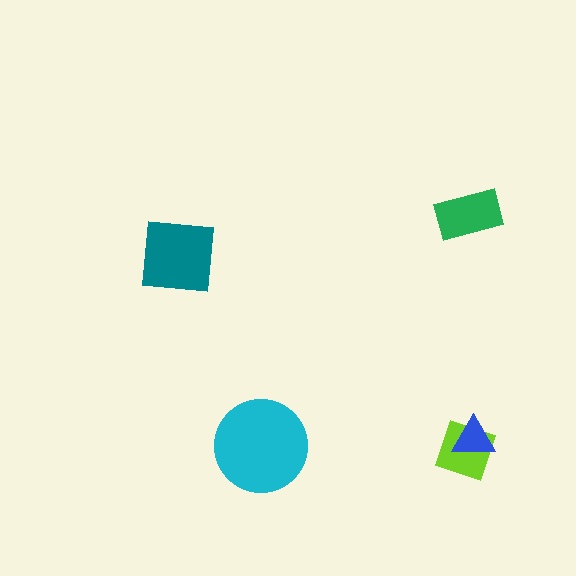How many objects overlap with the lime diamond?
1 object overlaps with the lime diamond.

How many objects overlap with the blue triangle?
1 object overlaps with the blue triangle.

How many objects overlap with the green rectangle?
0 objects overlap with the green rectangle.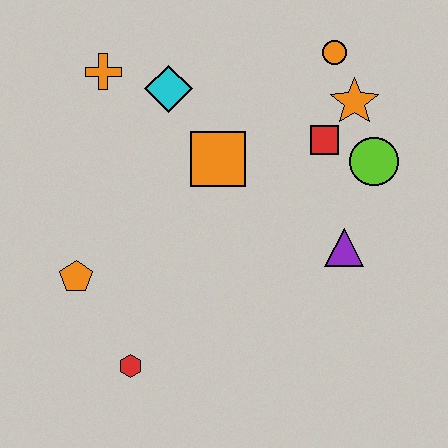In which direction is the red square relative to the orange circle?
The red square is below the orange circle.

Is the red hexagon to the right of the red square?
No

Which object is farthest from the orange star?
The red hexagon is farthest from the orange star.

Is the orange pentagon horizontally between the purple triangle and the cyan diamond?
No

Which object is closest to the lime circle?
The red square is closest to the lime circle.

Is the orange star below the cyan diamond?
Yes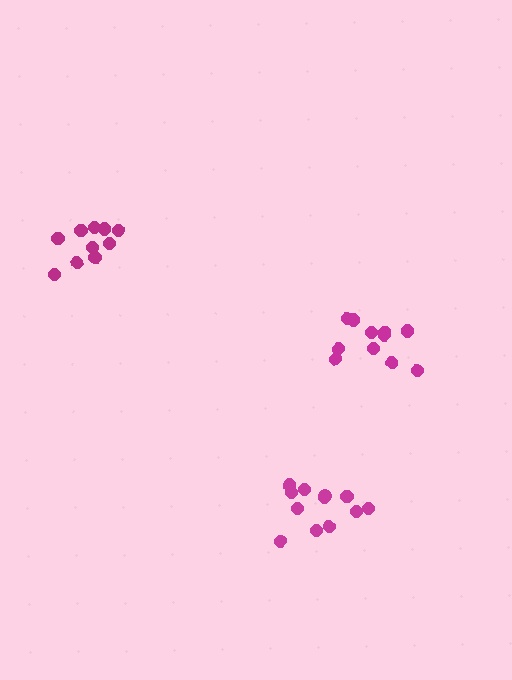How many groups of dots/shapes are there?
There are 3 groups.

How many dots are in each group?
Group 1: 10 dots, Group 2: 11 dots, Group 3: 12 dots (33 total).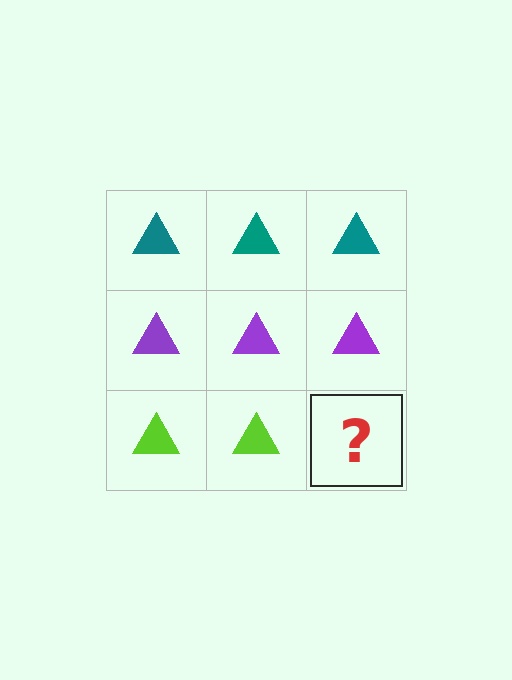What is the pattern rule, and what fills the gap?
The rule is that each row has a consistent color. The gap should be filled with a lime triangle.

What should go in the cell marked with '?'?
The missing cell should contain a lime triangle.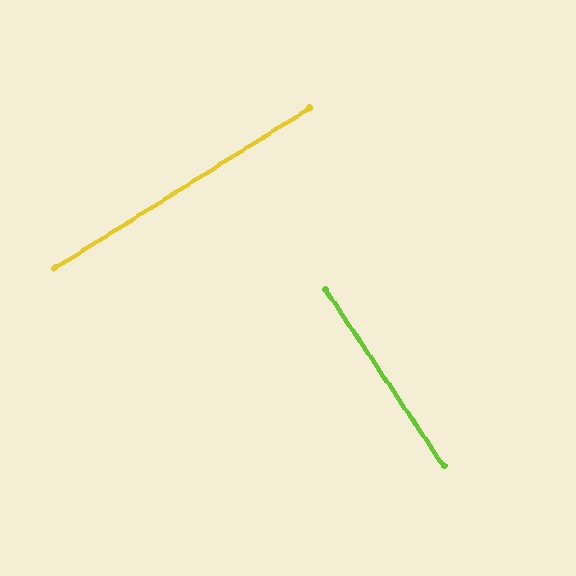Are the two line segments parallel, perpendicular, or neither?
Perpendicular — they meet at approximately 88°.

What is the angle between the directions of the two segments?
Approximately 88 degrees.